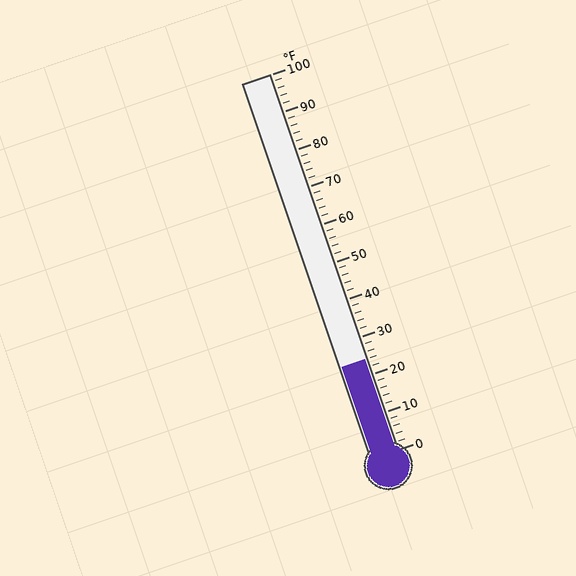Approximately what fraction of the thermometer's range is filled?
The thermometer is filled to approximately 25% of its range.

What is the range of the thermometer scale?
The thermometer scale ranges from 0°F to 100°F.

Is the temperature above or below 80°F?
The temperature is below 80°F.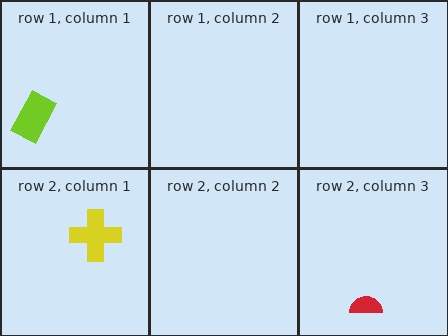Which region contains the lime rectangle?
The row 1, column 1 region.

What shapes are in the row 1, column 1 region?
The lime rectangle.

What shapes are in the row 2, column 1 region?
The yellow cross.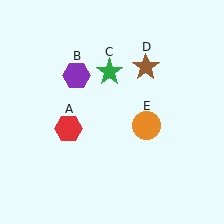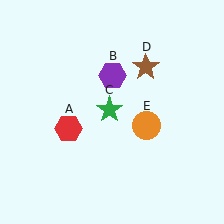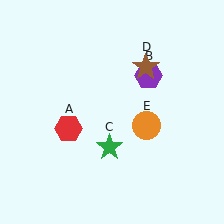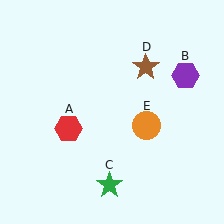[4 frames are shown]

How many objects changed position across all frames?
2 objects changed position: purple hexagon (object B), green star (object C).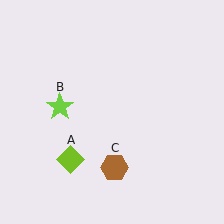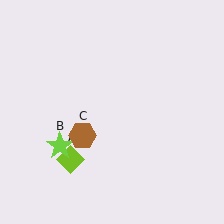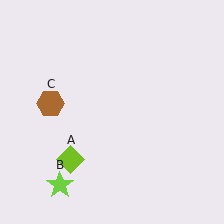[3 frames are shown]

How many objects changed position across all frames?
2 objects changed position: lime star (object B), brown hexagon (object C).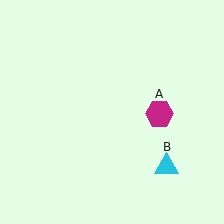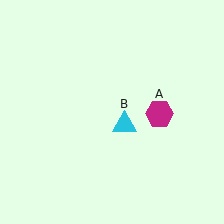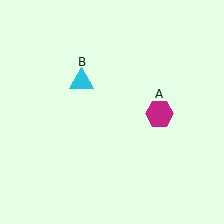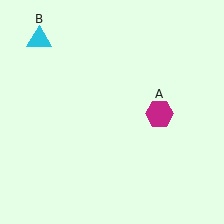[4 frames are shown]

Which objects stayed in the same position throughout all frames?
Magenta hexagon (object A) remained stationary.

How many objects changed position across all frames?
1 object changed position: cyan triangle (object B).